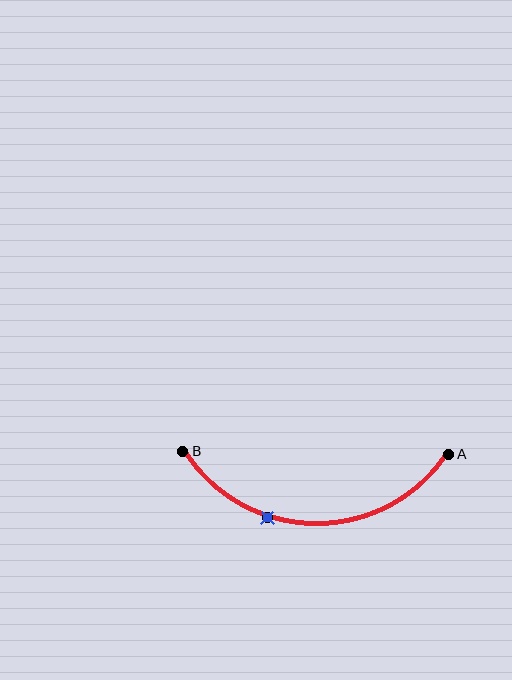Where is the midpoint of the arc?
The arc midpoint is the point on the curve farthest from the straight line joining A and B. It sits below that line.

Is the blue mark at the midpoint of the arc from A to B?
No. The blue mark lies on the arc but is closer to endpoint B. The arc midpoint would be at the point on the curve equidistant along the arc from both A and B.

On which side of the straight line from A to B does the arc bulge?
The arc bulges below the straight line connecting A and B.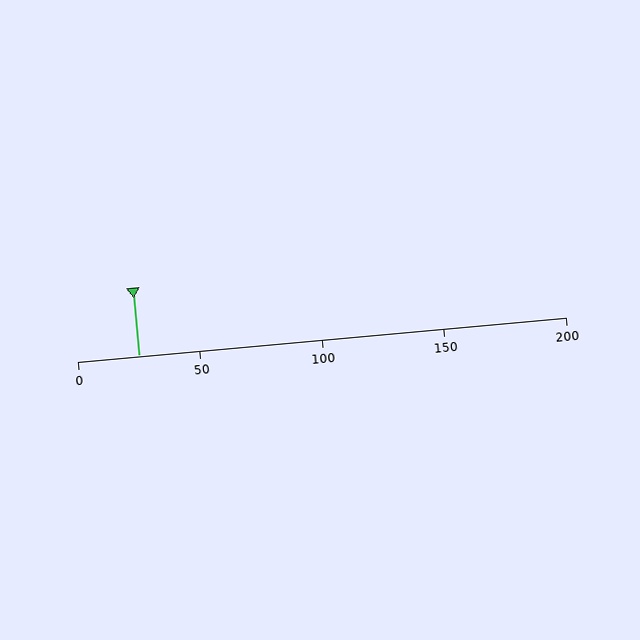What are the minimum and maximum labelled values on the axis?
The axis runs from 0 to 200.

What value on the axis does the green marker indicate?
The marker indicates approximately 25.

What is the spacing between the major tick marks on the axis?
The major ticks are spaced 50 apart.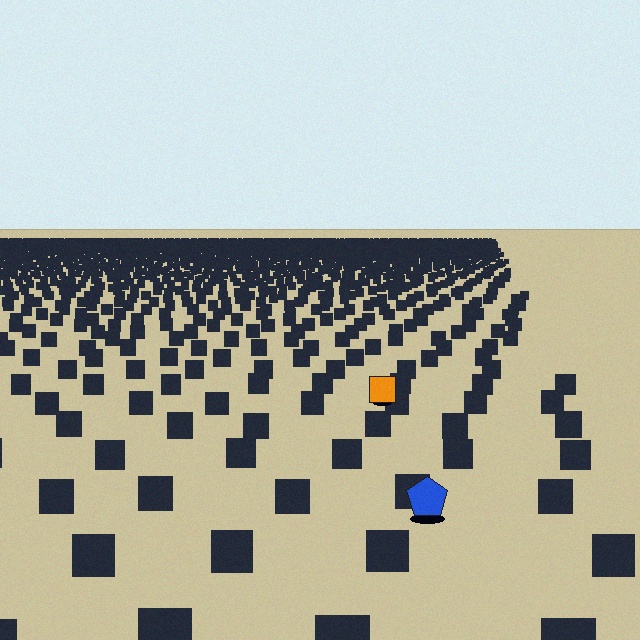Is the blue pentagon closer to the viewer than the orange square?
Yes. The blue pentagon is closer — you can tell from the texture gradient: the ground texture is coarser near it.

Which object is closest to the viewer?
The blue pentagon is closest. The texture marks near it are larger and more spread out.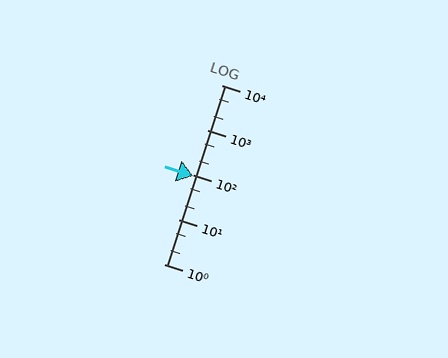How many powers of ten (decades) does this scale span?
The scale spans 4 decades, from 1 to 10000.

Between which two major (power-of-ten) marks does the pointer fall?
The pointer is between 10 and 100.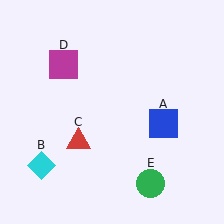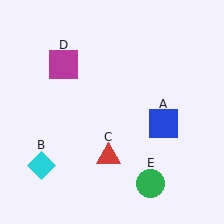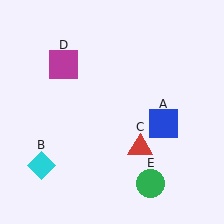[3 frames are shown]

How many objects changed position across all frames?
1 object changed position: red triangle (object C).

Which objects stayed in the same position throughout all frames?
Blue square (object A) and cyan diamond (object B) and magenta square (object D) and green circle (object E) remained stationary.